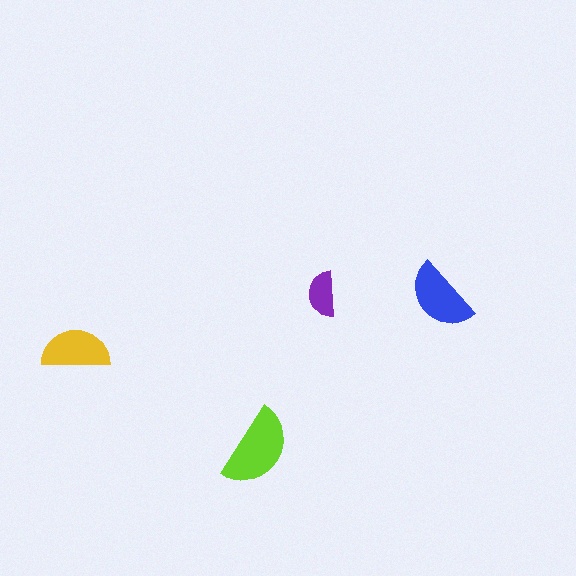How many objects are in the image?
There are 4 objects in the image.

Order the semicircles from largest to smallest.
the lime one, the blue one, the yellow one, the purple one.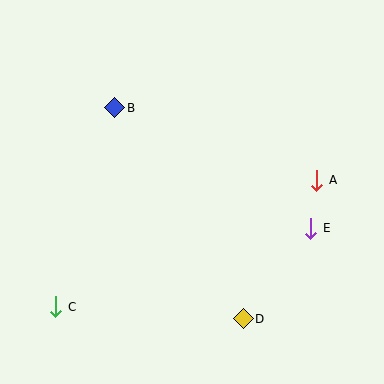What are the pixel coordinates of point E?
Point E is at (311, 228).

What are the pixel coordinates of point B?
Point B is at (115, 108).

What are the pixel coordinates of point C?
Point C is at (56, 307).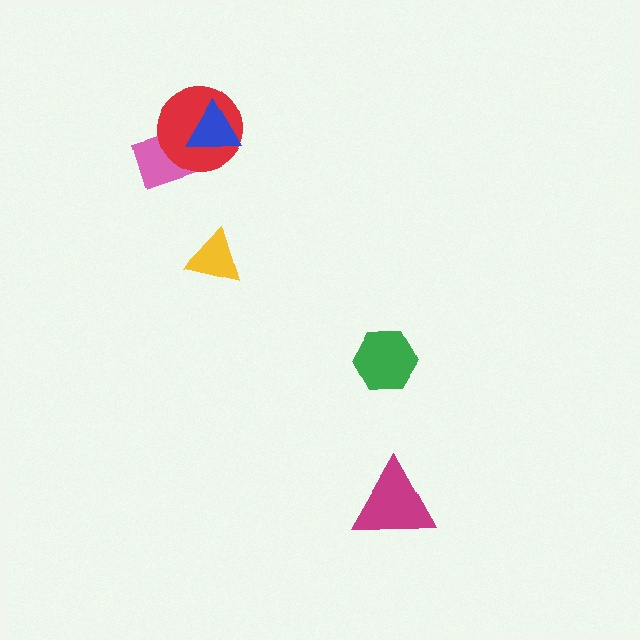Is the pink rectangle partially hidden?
Yes, it is partially covered by another shape.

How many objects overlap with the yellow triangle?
0 objects overlap with the yellow triangle.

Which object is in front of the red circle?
The blue triangle is in front of the red circle.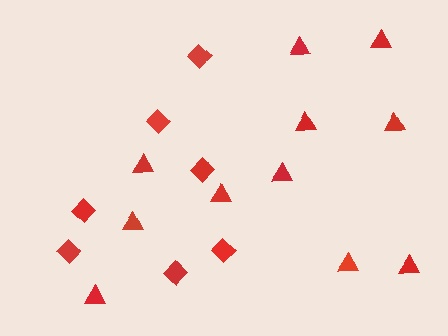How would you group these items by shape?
There are 2 groups: one group of diamonds (7) and one group of triangles (11).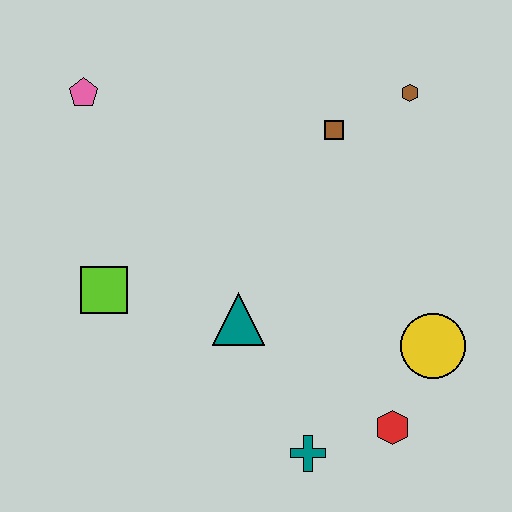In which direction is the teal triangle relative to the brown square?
The teal triangle is below the brown square.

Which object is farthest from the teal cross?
The pink pentagon is farthest from the teal cross.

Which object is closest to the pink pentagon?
The lime square is closest to the pink pentagon.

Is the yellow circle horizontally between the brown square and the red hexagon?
No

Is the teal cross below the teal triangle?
Yes